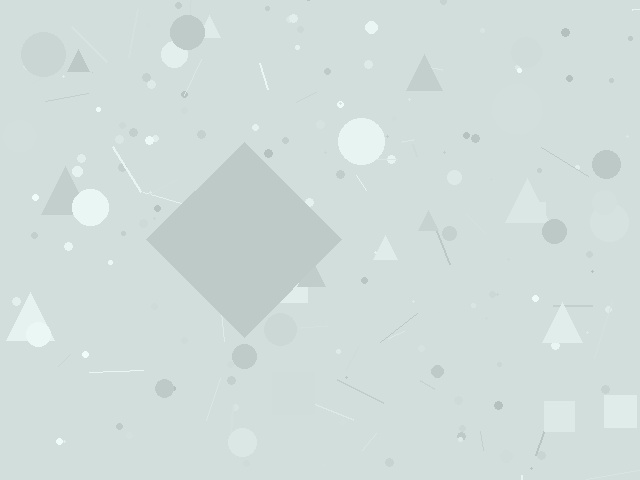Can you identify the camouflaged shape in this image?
The camouflaged shape is a diamond.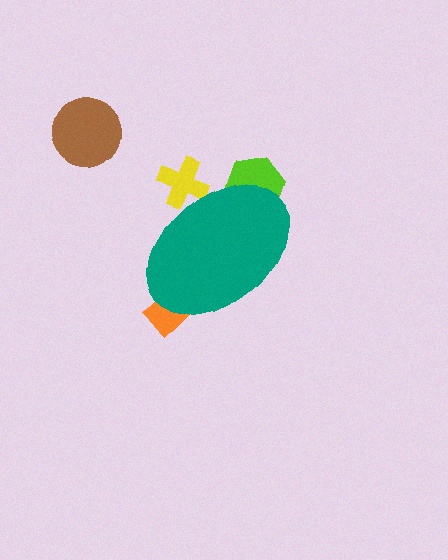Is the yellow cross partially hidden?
Yes, the yellow cross is partially hidden behind the teal ellipse.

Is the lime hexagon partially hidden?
Yes, the lime hexagon is partially hidden behind the teal ellipse.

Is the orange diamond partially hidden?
Yes, the orange diamond is partially hidden behind the teal ellipse.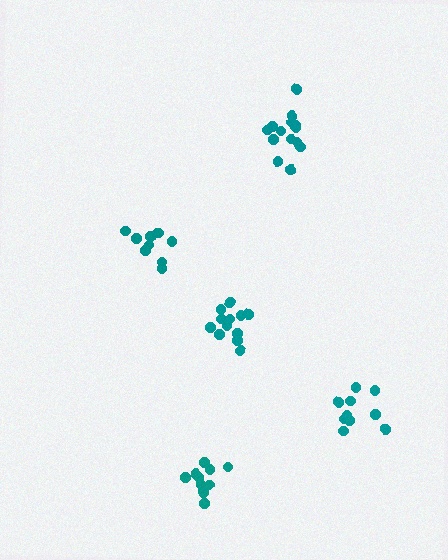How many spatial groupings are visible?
There are 5 spatial groupings.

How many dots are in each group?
Group 1: 12 dots, Group 2: 14 dots, Group 3: 9 dots, Group 4: 11 dots, Group 5: 10 dots (56 total).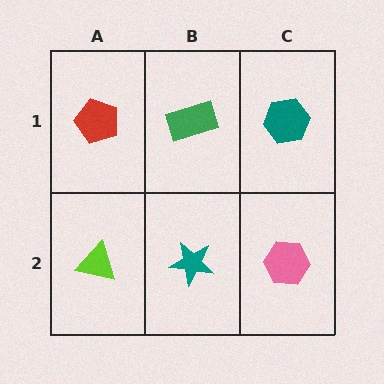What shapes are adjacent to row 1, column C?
A pink hexagon (row 2, column C), a green rectangle (row 1, column B).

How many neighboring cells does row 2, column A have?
2.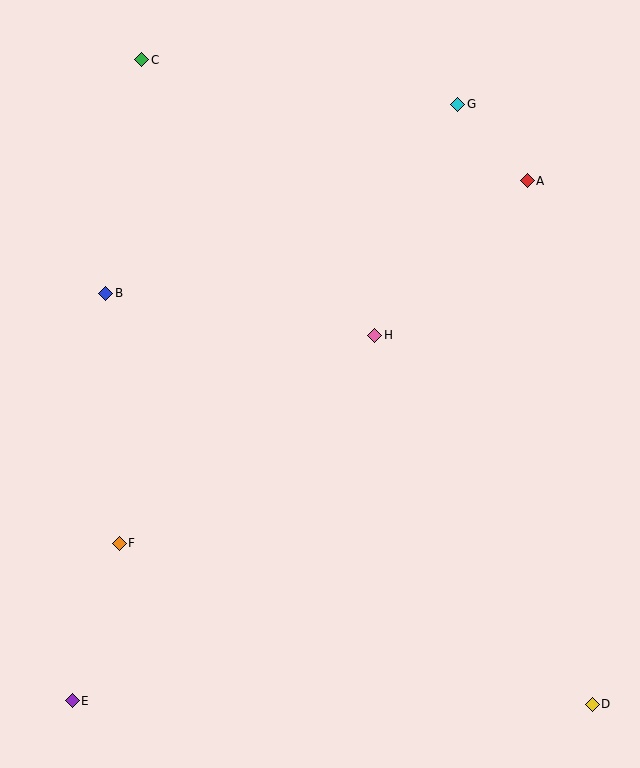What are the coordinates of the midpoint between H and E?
The midpoint between H and E is at (223, 518).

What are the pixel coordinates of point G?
Point G is at (458, 104).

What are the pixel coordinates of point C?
Point C is at (142, 60).